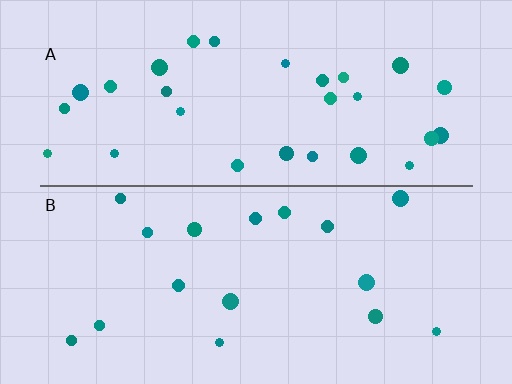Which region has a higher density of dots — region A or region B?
A (the top).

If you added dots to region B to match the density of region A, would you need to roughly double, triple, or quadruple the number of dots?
Approximately double.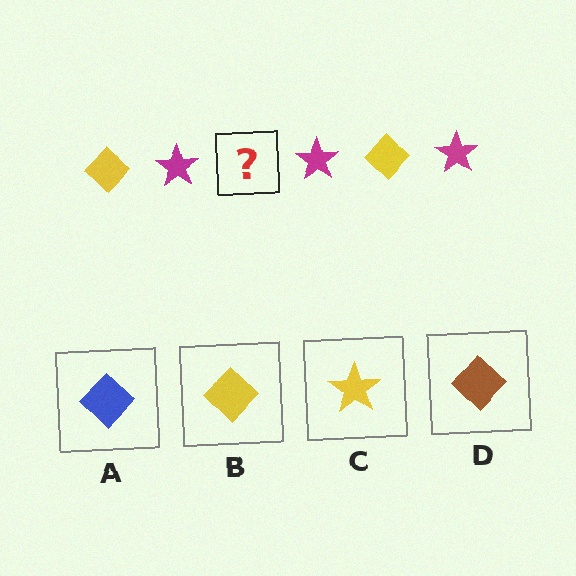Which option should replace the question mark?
Option B.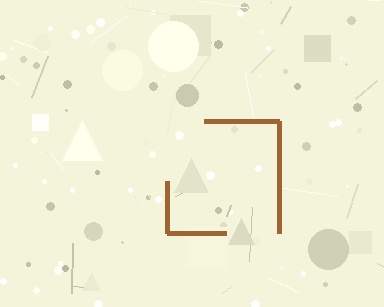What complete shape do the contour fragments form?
The contour fragments form a square.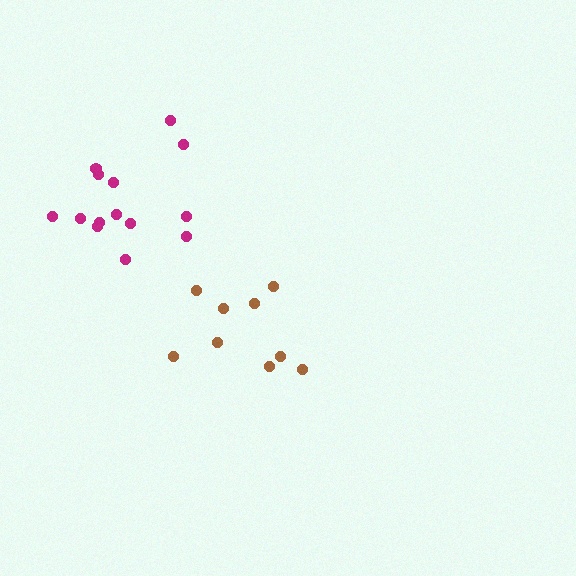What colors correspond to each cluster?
The clusters are colored: magenta, brown.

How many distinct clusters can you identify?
There are 2 distinct clusters.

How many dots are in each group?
Group 1: 14 dots, Group 2: 9 dots (23 total).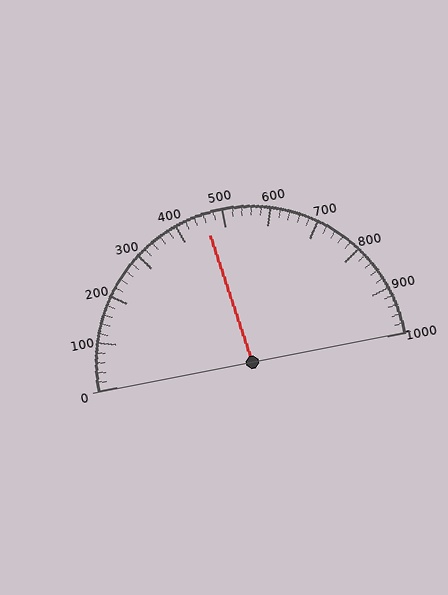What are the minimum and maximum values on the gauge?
The gauge ranges from 0 to 1000.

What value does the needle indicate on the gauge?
The needle indicates approximately 460.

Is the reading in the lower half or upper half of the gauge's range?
The reading is in the lower half of the range (0 to 1000).